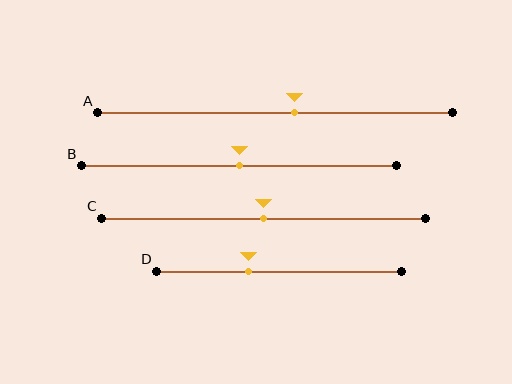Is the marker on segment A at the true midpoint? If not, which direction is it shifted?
No, the marker on segment A is shifted to the right by about 5% of the segment length.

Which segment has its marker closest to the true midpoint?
Segment B has its marker closest to the true midpoint.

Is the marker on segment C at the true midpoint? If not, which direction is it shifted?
Yes, the marker on segment C is at the true midpoint.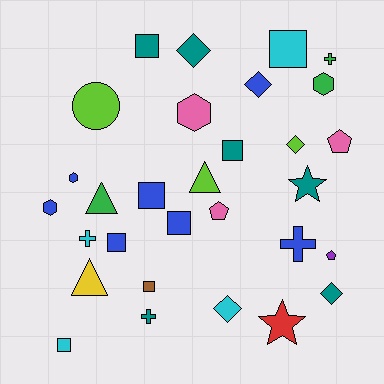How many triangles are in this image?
There are 3 triangles.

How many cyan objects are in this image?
There are 4 cyan objects.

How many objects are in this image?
There are 30 objects.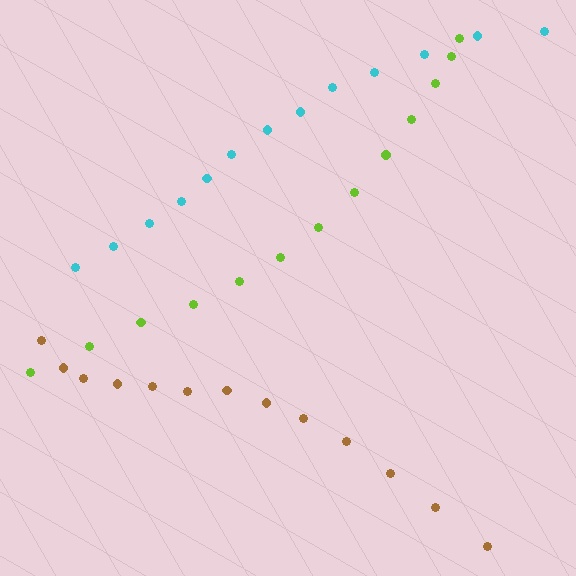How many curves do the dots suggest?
There are 3 distinct paths.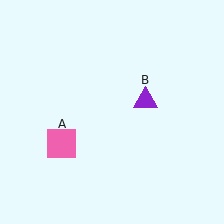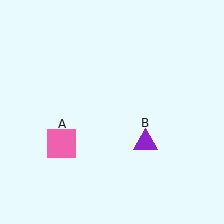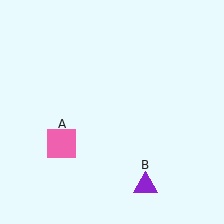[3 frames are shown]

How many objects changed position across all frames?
1 object changed position: purple triangle (object B).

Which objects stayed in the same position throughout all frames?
Pink square (object A) remained stationary.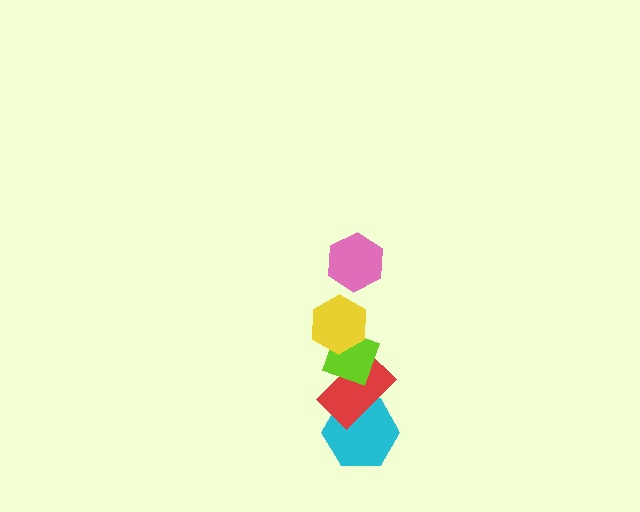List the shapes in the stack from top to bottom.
From top to bottom: the pink hexagon, the yellow hexagon, the lime diamond, the red rectangle, the cyan hexagon.